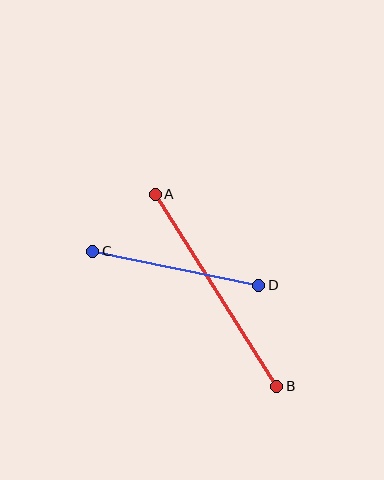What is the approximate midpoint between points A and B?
The midpoint is at approximately (216, 290) pixels.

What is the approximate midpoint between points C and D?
The midpoint is at approximately (176, 268) pixels.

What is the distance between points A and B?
The distance is approximately 227 pixels.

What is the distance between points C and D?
The distance is approximately 170 pixels.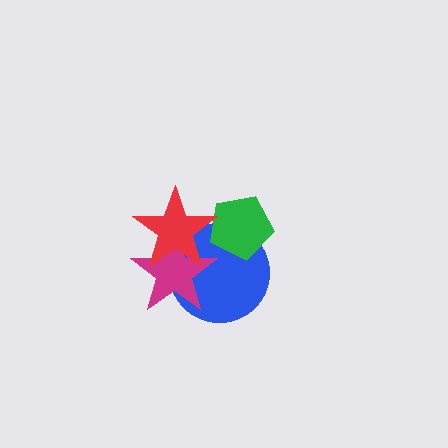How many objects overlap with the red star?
3 objects overlap with the red star.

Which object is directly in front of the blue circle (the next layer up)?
The green pentagon is directly in front of the blue circle.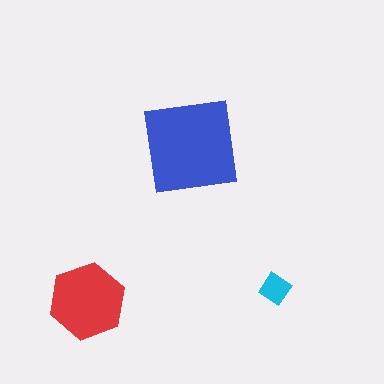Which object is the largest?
The blue square.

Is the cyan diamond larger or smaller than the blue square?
Smaller.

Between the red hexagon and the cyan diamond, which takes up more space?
The red hexagon.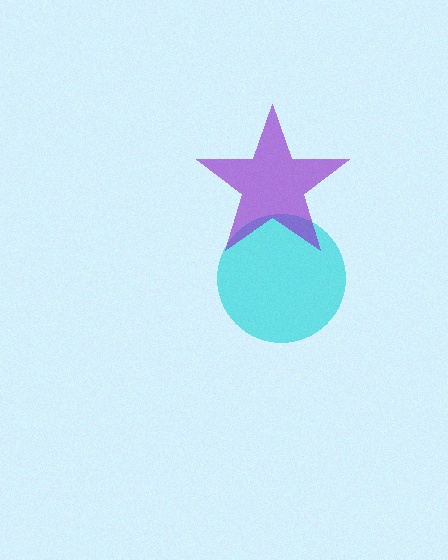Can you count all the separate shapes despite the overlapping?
Yes, there are 2 separate shapes.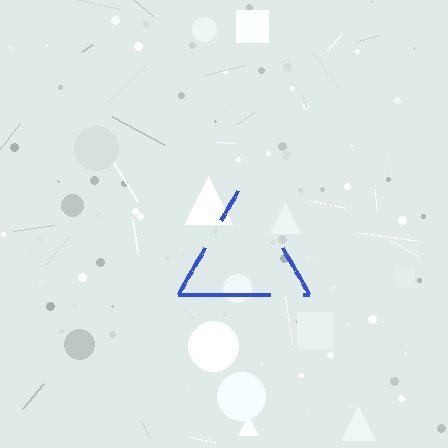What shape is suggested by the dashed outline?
The dashed outline suggests a triangle.